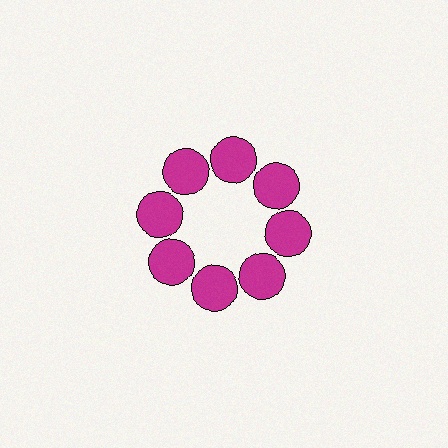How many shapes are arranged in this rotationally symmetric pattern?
There are 8 shapes, arranged in 8 groups of 1.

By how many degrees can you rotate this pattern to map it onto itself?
The pattern maps onto itself every 45 degrees of rotation.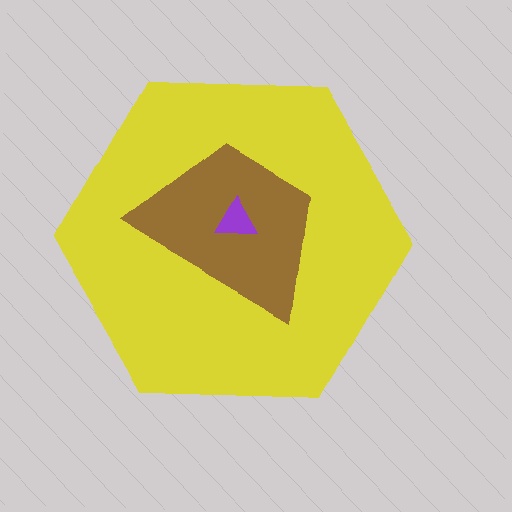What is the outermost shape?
The yellow hexagon.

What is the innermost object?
The purple triangle.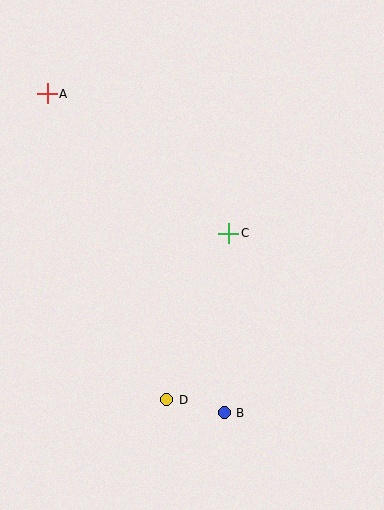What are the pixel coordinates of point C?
Point C is at (229, 233).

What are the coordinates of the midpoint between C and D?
The midpoint between C and D is at (198, 316).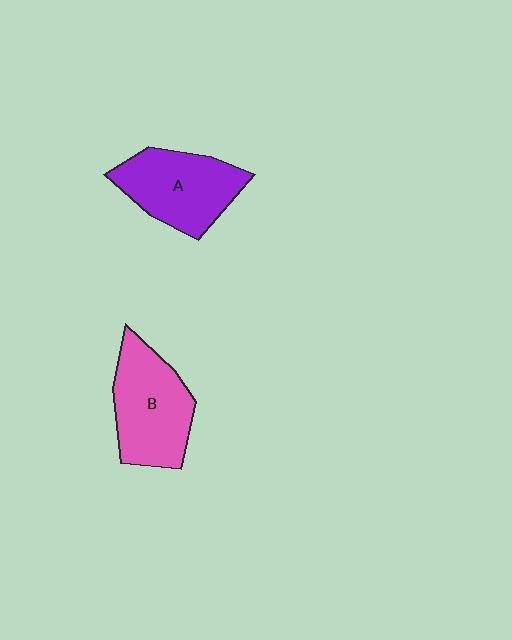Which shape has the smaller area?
Shape A (purple).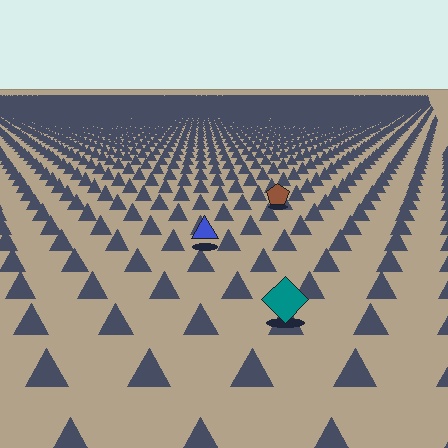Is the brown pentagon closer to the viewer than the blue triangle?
No. The blue triangle is closer — you can tell from the texture gradient: the ground texture is coarser near it.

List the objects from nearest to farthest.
From nearest to farthest: the teal diamond, the blue triangle, the brown pentagon.